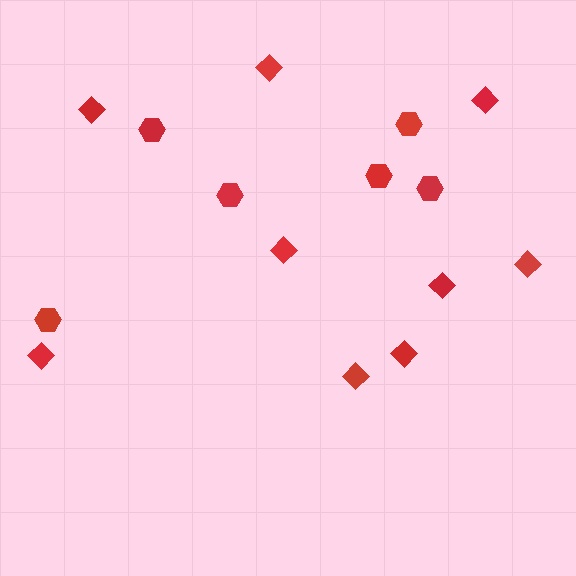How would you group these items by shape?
There are 2 groups: one group of hexagons (6) and one group of diamonds (9).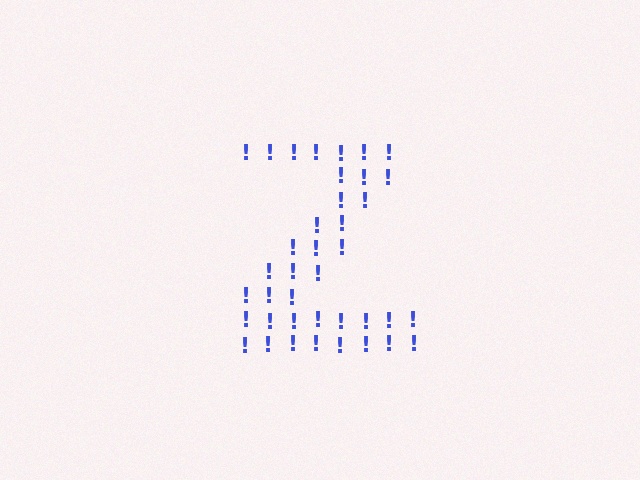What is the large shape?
The large shape is the letter Z.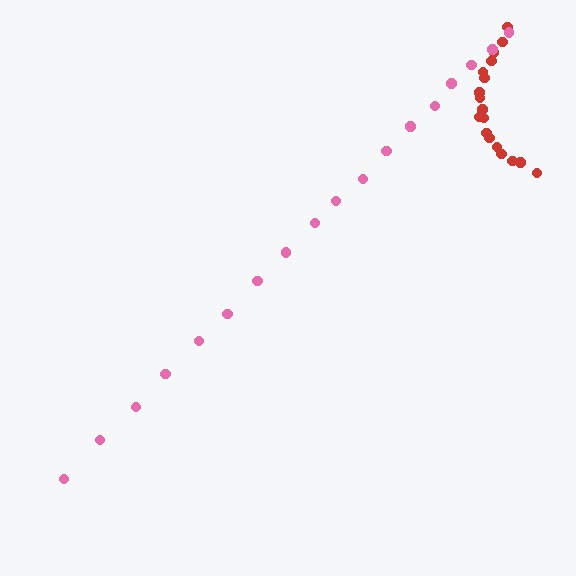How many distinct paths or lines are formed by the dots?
There are 2 distinct paths.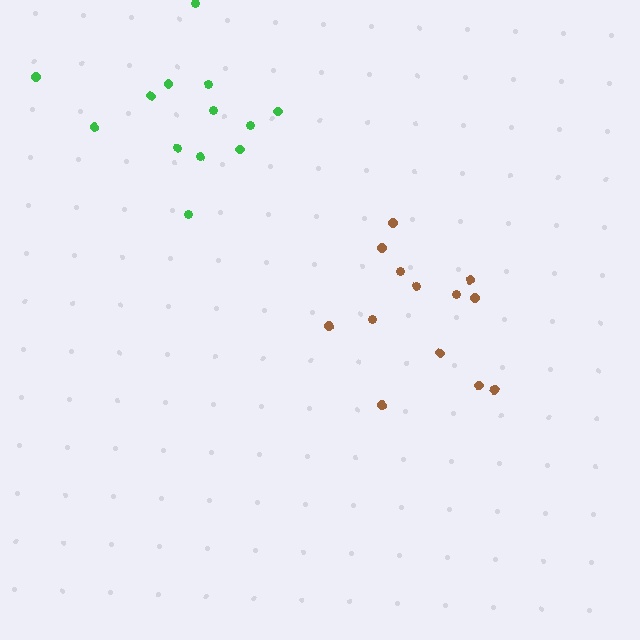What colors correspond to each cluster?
The clusters are colored: brown, green.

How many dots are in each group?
Group 1: 13 dots, Group 2: 13 dots (26 total).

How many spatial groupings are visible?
There are 2 spatial groupings.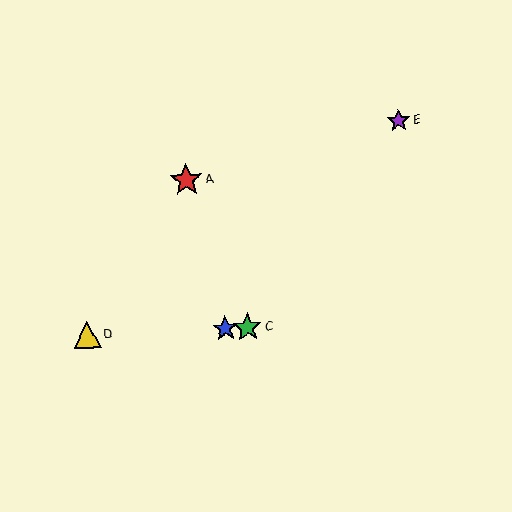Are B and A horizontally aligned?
No, B is at y≈329 and A is at y≈180.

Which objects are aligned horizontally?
Objects B, C, D are aligned horizontally.